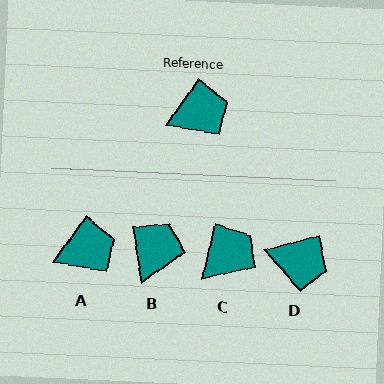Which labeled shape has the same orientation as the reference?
A.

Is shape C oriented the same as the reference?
No, it is off by about 21 degrees.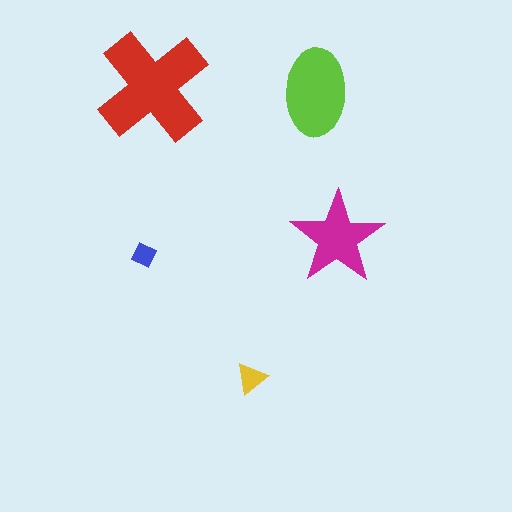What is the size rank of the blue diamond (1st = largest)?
5th.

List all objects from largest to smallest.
The red cross, the lime ellipse, the magenta star, the yellow triangle, the blue diamond.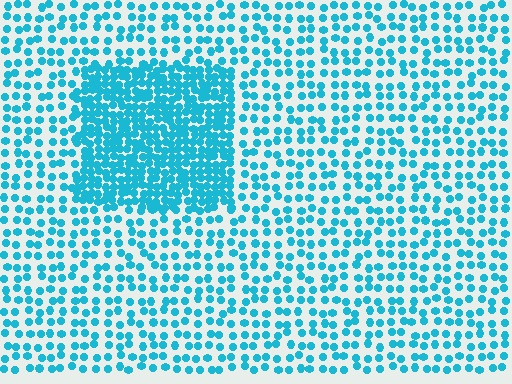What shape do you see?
I see a rectangle.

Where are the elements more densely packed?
The elements are more densely packed inside the rectangle boundary.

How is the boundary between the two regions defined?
The boundary is defined by a change in element density (approximately 2.4x ratio). All elements are the same color, size, and shape.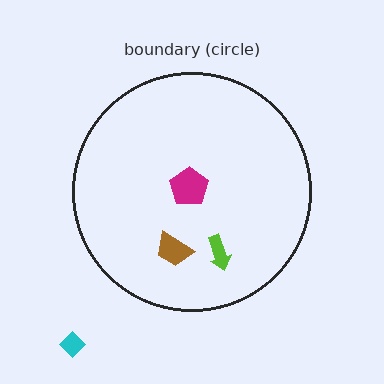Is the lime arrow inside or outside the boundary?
Inside.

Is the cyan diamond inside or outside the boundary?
Outside.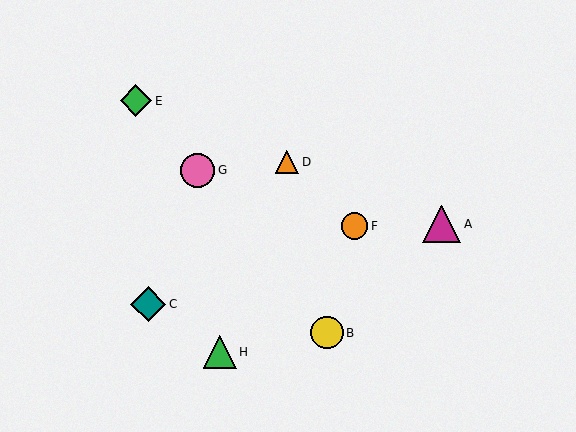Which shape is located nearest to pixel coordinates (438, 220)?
The magenta triangle (labeled A) at (442, 224) is nearest to that location.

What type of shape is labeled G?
Shape G is a pink circle.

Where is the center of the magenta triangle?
The center of the magenta triangle is at (442, 224).